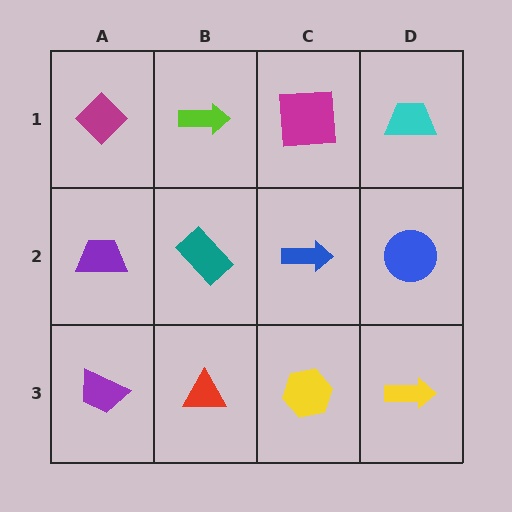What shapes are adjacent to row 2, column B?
A lime arrow (row 1, column B), a red triangle (row 3, column B), a purple trapezoid (row 2, column A), a blue arrow (row 2, column C).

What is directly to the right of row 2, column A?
A teal rectangle.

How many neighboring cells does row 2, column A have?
3.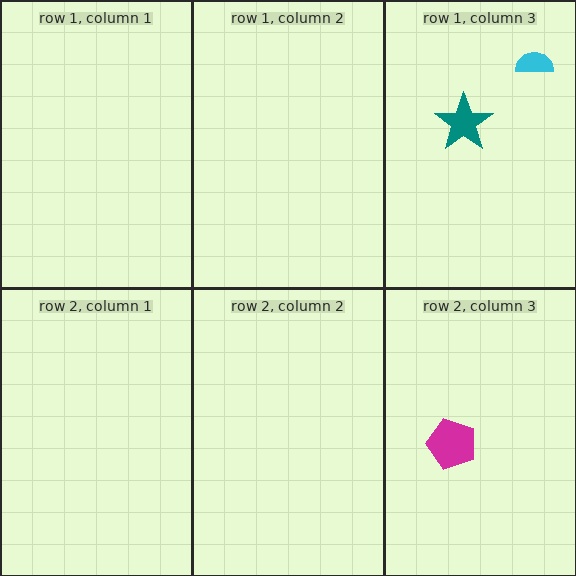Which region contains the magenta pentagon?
The row 2, column 3 region.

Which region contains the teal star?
The row 1, column 3 region.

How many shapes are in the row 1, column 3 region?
2.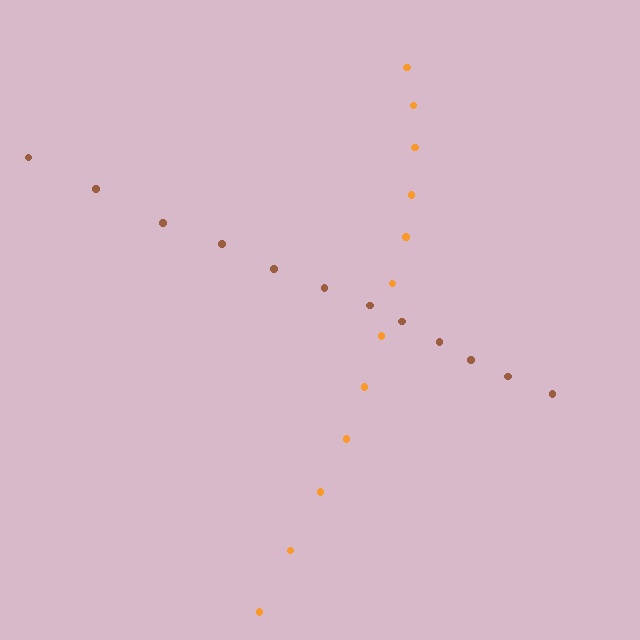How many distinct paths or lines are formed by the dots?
There are 2 distinct paths.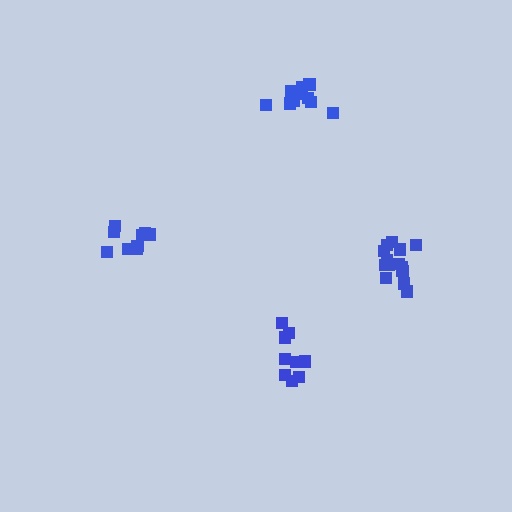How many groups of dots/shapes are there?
There are 4 groups.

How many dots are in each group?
Group 1: 9 dots, Group 2: 11 dots, Group 3: 9 dots, Group 4: 14 dots (43 total).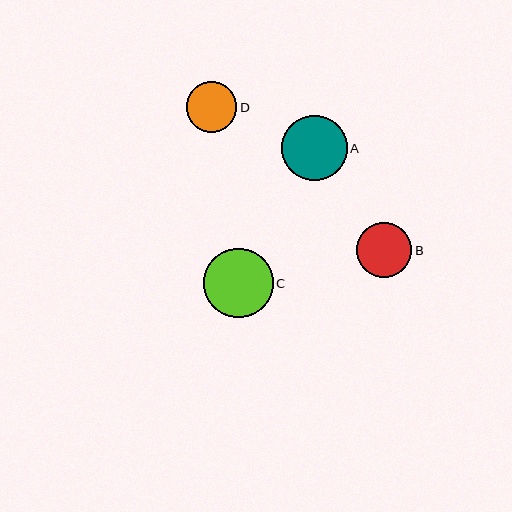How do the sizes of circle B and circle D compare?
Circle B and circle D are approximately the same size.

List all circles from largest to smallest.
From largest to smallest: C, A, B, D.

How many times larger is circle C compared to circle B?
Circle C is approximately 1.3 times the size of circle B.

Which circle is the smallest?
Circle D is the smallest with a size of approximately 51 pixels.